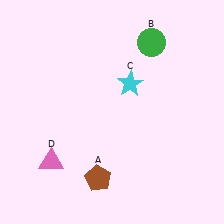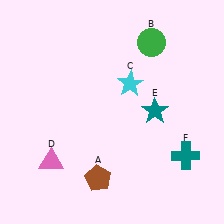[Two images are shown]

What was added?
A teal star (E), a teal cross (F) were added in Image 2.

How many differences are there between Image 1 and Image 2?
There are 2 differences between the two images.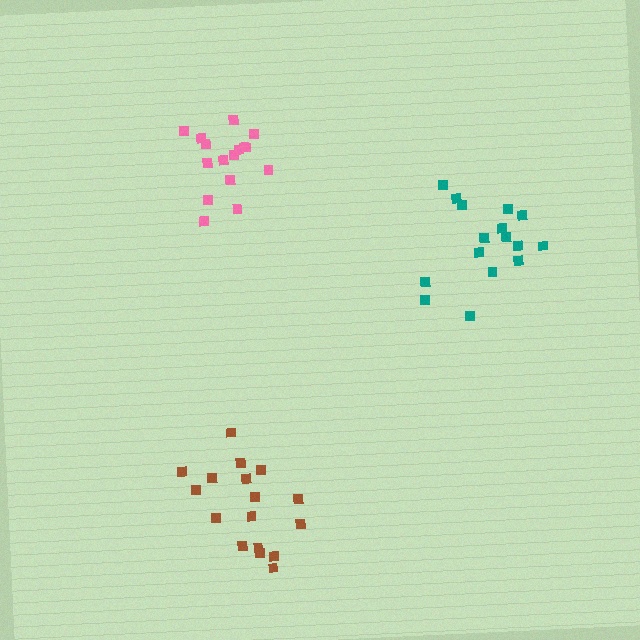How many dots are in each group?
Group 1: 16 dots, Group 2: 17 dots, Group 3: 16 dots (49 total).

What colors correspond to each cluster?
The clusters are colored: teal, brown, pink.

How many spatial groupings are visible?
There are 3 spatial groupings.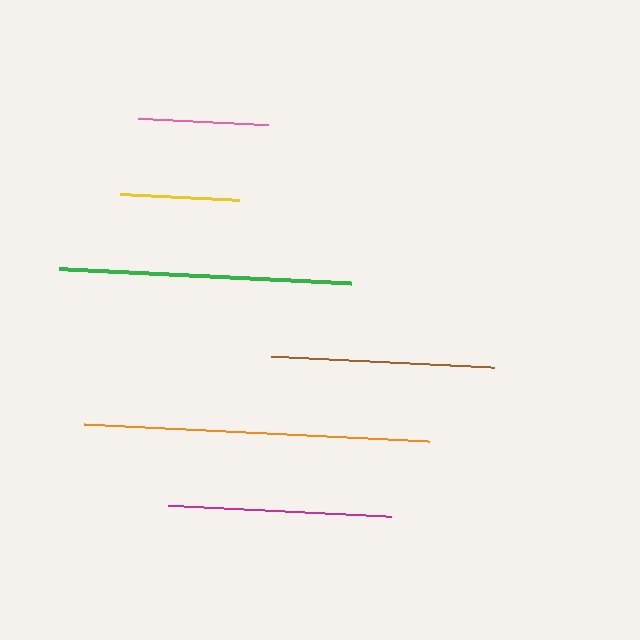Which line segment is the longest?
The orange line is the longest at approximately 347 pixels.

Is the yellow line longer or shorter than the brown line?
The brown line is longer than the yellow line.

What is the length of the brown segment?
The brown segment is approximately 223 pixels long.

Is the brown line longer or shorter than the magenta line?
The magenta line is longer than the brown line.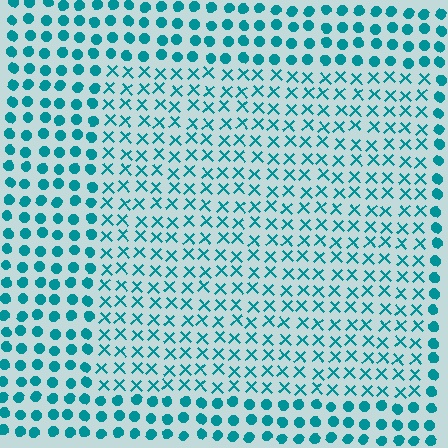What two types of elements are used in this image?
The image uses X marks inside the rectangle region and circles outside it.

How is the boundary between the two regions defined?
The boundary is defined by a change in element shape: X marks inside vs. circles outside. All elements share the same color and spacing.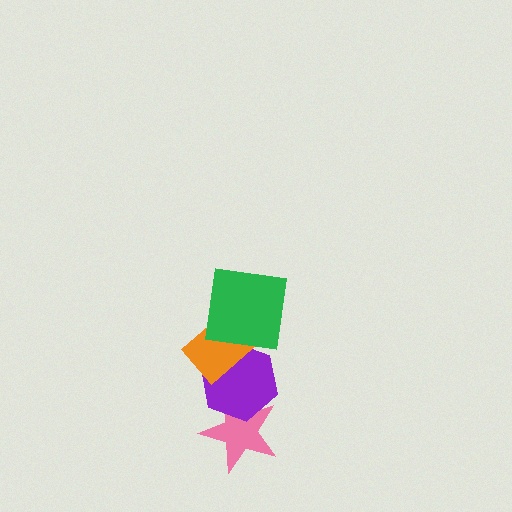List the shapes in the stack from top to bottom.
From top to bottom: the green square, the orange rectangle, the purple hexagon, the pink star.